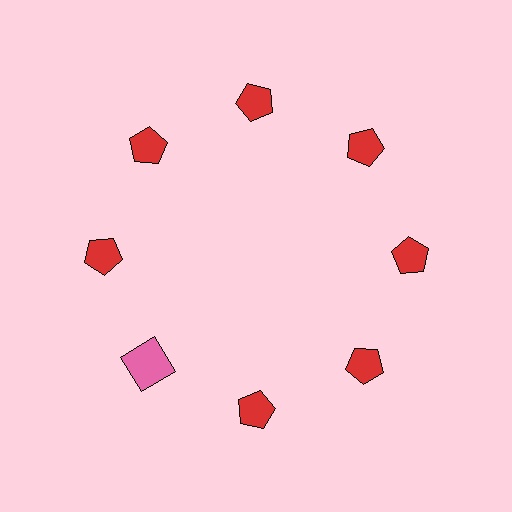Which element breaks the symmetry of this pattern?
The pink square at roughly the 8 o'clock position breaks the symmetry. All other shapes are red pentagons.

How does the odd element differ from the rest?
It differs in both color (pink instead of red) and shape (square instead of pentagon).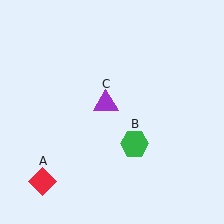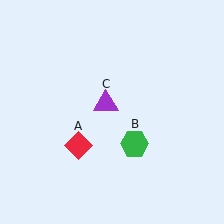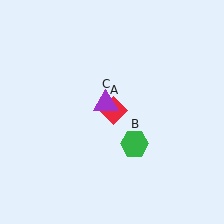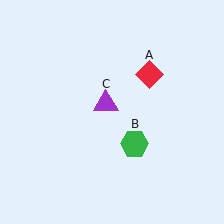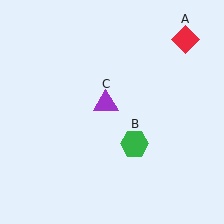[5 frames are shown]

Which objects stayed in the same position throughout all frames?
Green hexagon (object B) and purple triangle (object C) remained stationary.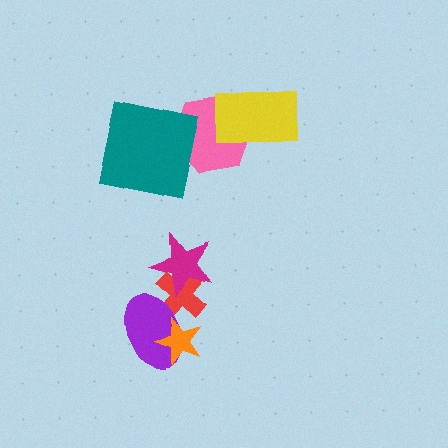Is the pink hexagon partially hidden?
Yes, it is partially covered by another shape.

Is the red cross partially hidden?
Yes, it is partially covered by another shape.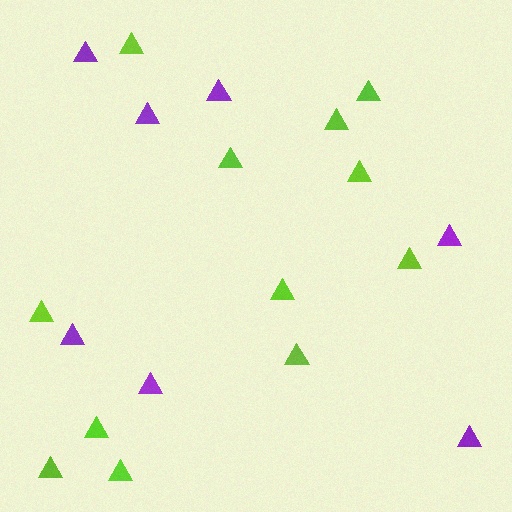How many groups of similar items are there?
There are 2 groups: one group of lime triangles (12) and one group of purple triangles (7).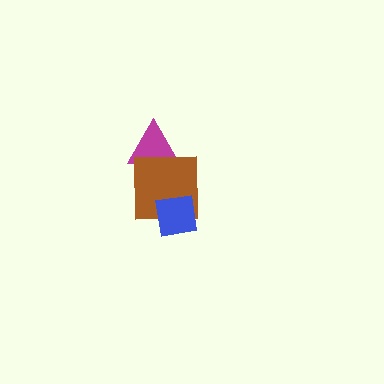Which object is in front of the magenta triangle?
The brown square is in front of the magenta triangle.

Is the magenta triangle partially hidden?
Yes, it is partially covered by another shape.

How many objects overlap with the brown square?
2 objects overlap with the brown square.